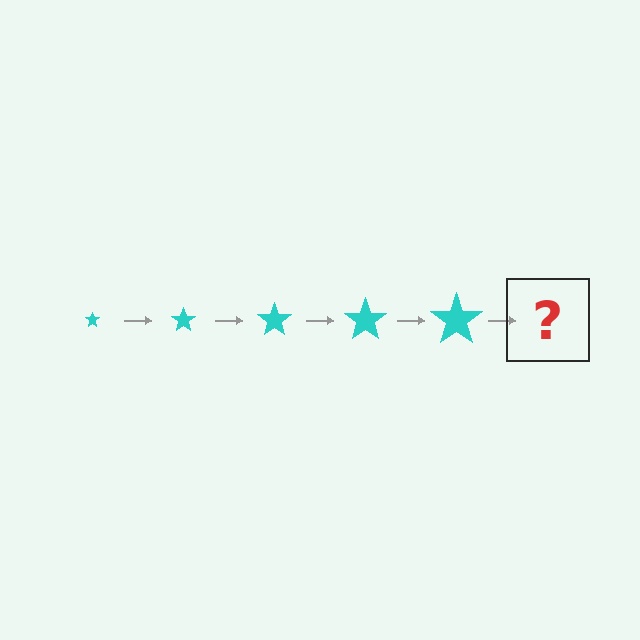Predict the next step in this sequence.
The next step is a cyan star, larger than the previous one.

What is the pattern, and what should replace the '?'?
The pattern is that the star gets progressively larger each step. The '?' should be a cyan star, larger than the previous one.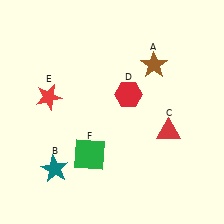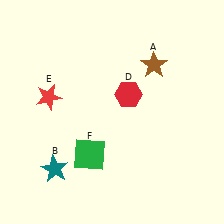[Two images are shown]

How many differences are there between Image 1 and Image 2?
There is 1 difference between the two images.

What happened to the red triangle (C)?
The red triangle (C) was removed in Image 2. It was in the bottom-right area of Image 1.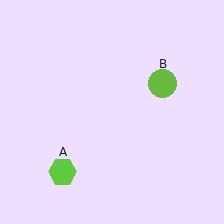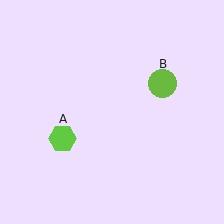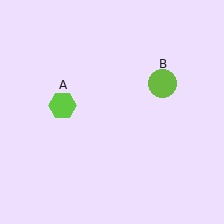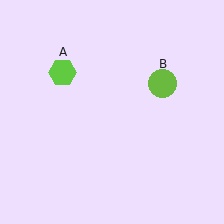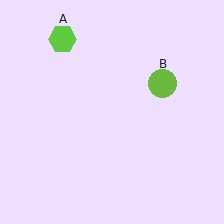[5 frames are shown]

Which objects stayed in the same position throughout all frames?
Lime circle (object B) remained stationary.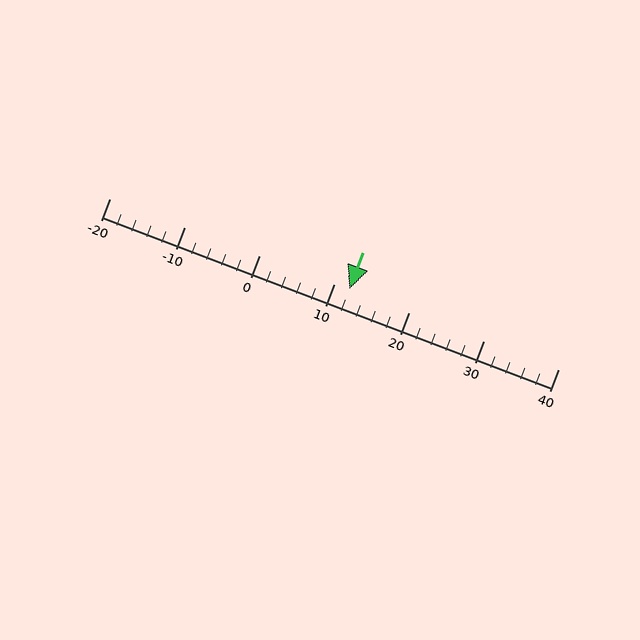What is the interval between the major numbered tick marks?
The major tick marks are spaced 10 units apart.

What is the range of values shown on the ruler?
The ruler shows values from -20 to 40.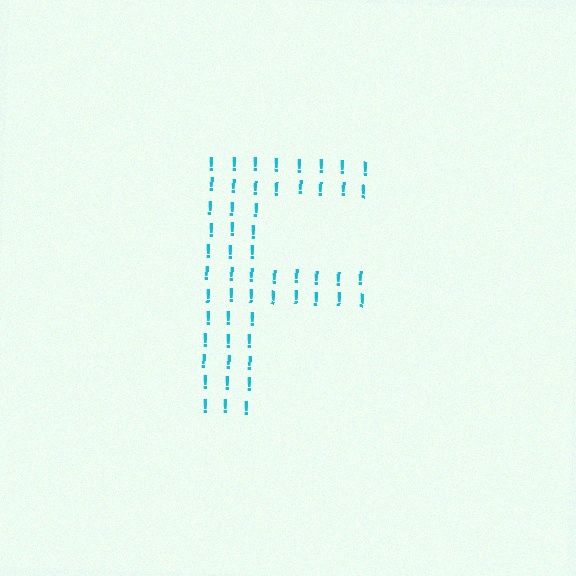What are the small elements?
The small elements are exclamation marks.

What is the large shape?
The large shape is the letter F.